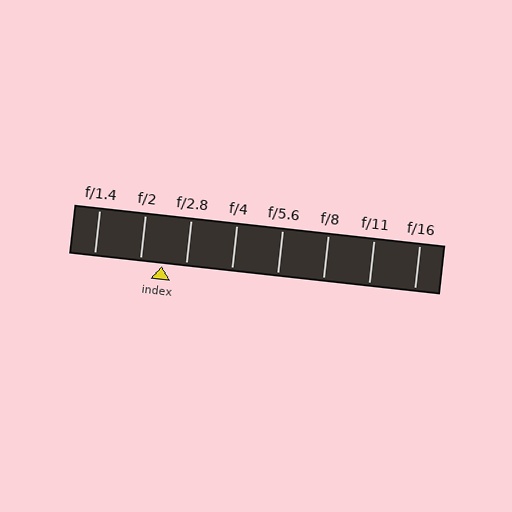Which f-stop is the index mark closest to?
The index mark is closest to f/2.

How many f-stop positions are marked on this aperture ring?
There are 8 f-stop positions marked.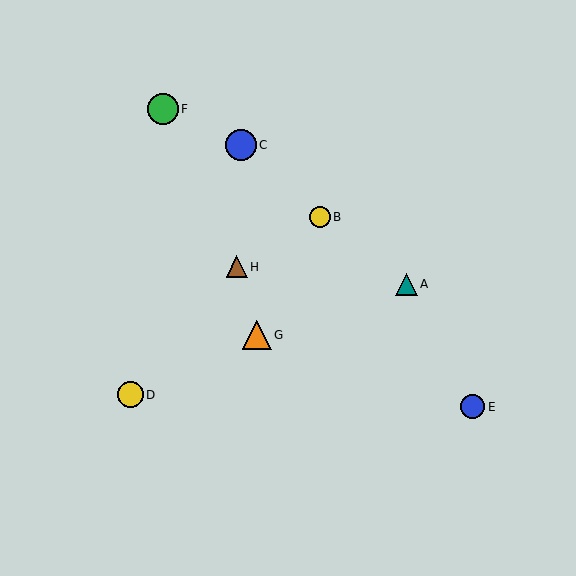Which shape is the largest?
The blue circle (labeled C) is the largest.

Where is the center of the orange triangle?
The center of the orange triangle is at (257, 335).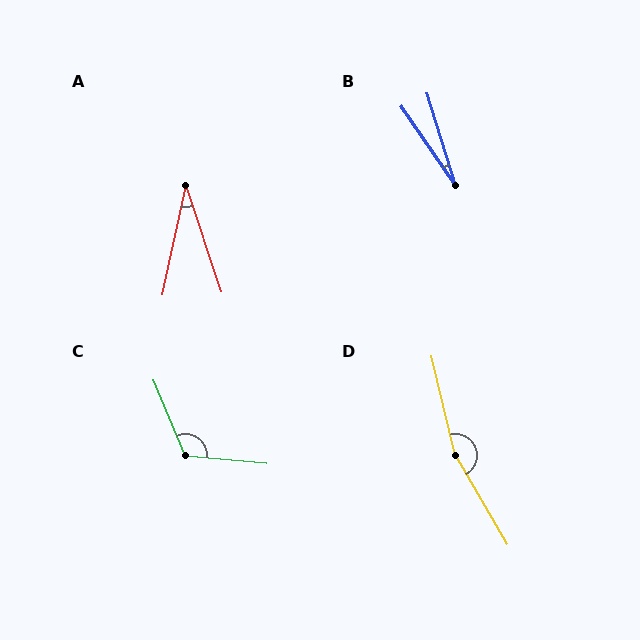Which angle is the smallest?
B, at approximately 17 degrees.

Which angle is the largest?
D, at approximately 163 degrees.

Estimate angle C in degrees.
Approximately 118 degrees.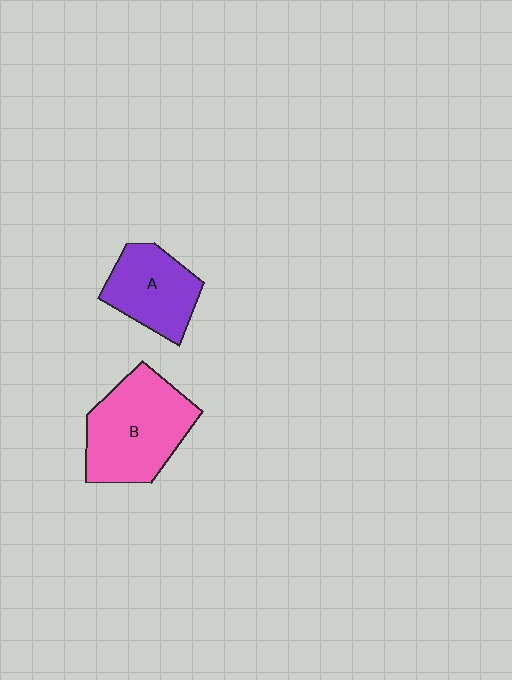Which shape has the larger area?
Shape B (pink).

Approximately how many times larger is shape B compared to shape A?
Approximately 1.4 times.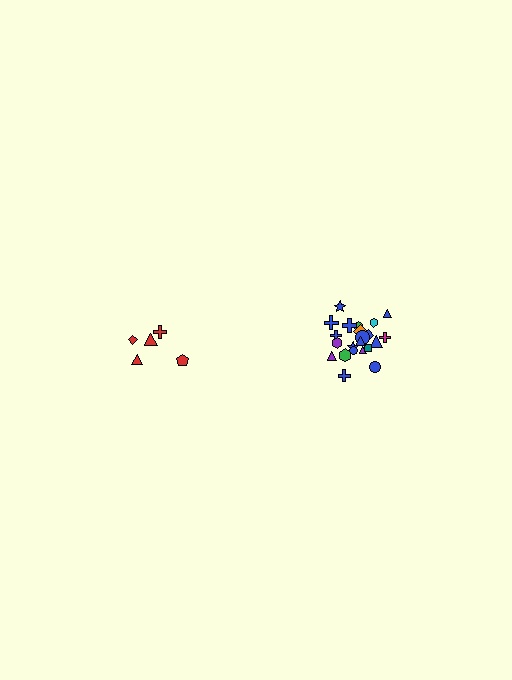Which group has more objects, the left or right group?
The right group.